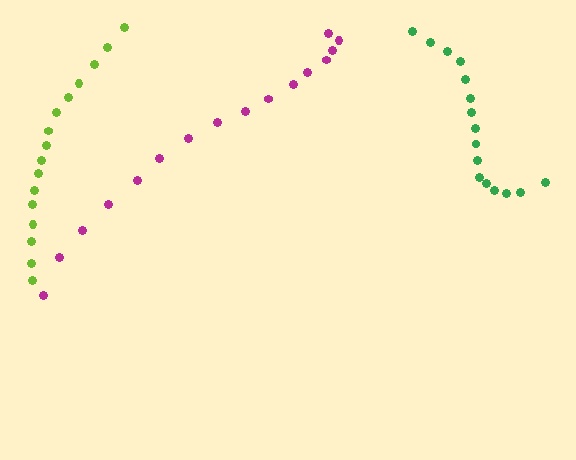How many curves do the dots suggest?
There are 3 distinct paths.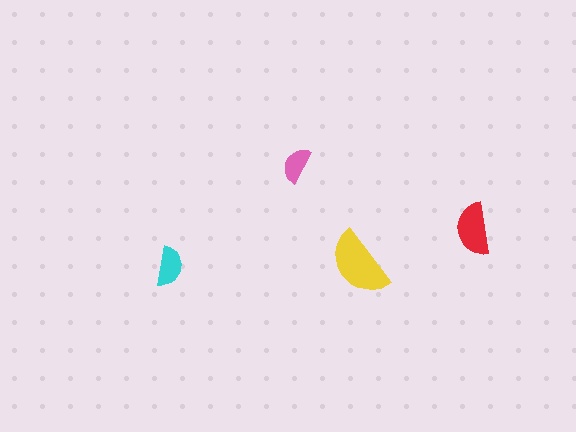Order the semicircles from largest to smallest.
the yellow one, the red one, the cyan one, the pink one.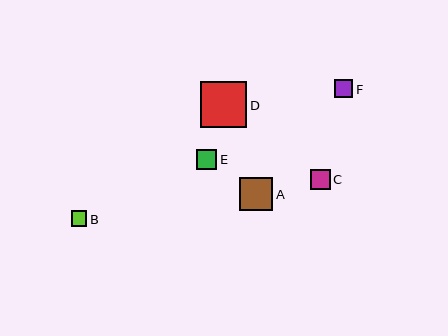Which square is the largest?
Square D is the largest with a size of approximately 46 pixels.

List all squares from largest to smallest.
From largest to smallest: D, A, E, C, F, B.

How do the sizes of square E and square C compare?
Square E and square C are approximately the same size.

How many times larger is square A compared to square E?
Square A is approximately 1.7 times the size of square E.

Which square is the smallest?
Square B is the smallest with a size of approximately 15 pixels.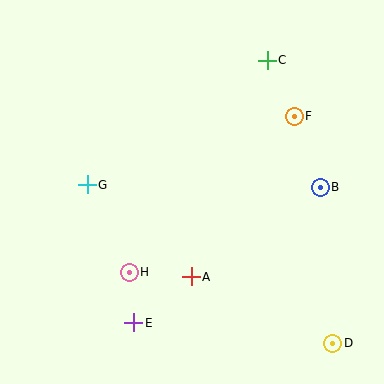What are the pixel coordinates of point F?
Point F is at (294, 116).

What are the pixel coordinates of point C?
Point C is at (267, 60).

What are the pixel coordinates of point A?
Point A is at (191, 277).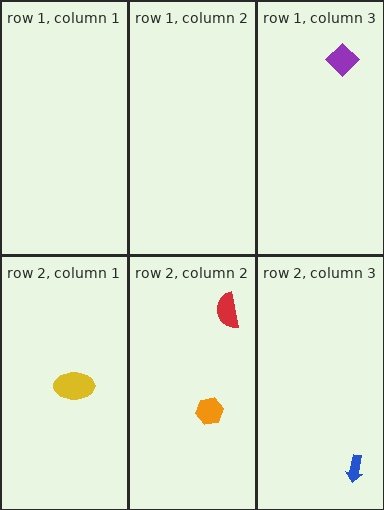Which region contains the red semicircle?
The row 2, column 2 region.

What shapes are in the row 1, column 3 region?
The purple diamond.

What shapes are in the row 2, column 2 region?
The red semicircle, the orange hexagon.